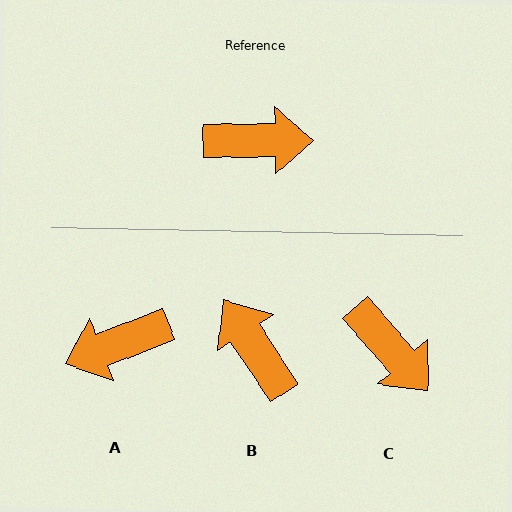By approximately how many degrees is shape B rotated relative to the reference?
Approximately 122 degrees counter-clockwise.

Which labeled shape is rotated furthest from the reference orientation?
A, about 160 degrees away.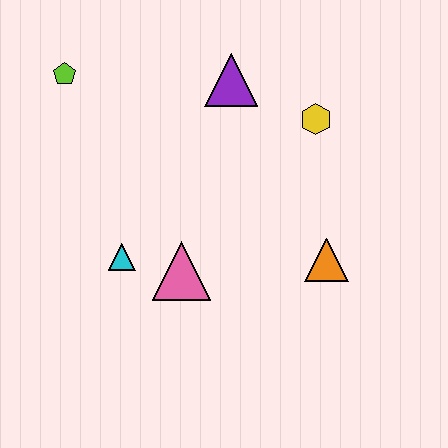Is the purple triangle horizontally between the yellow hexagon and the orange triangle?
No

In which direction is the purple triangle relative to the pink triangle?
The purple triangle is above the pink triangle.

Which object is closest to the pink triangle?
The cyan triangle is closest to the pink triangle.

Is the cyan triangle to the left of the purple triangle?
Yes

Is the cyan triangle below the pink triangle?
No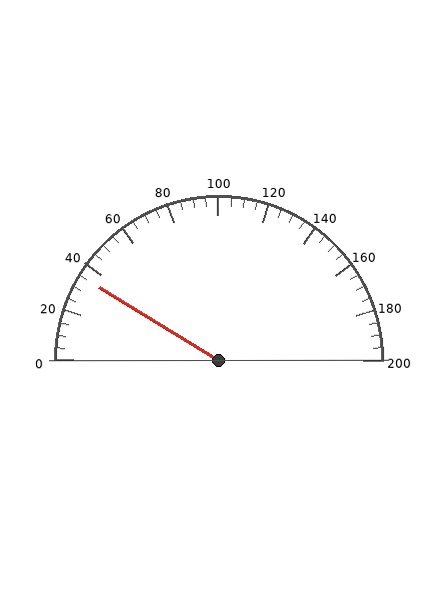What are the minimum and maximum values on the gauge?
The gauge ranges from 0 to 200.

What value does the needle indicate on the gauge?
The needle indicates approximately 35.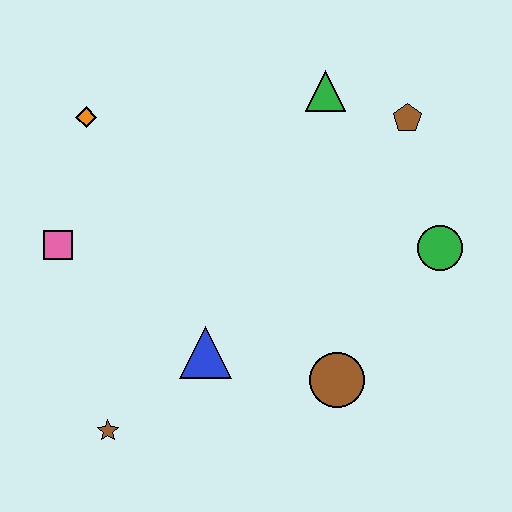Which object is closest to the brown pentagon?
The green triangle is closest to the brown pentagon.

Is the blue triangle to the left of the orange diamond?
No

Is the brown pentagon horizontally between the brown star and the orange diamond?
No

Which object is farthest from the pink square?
The green circle is farthest from the pink square.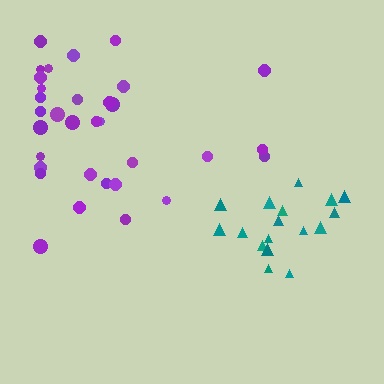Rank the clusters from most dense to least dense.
teal, purple.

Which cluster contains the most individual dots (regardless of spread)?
Purple (34).